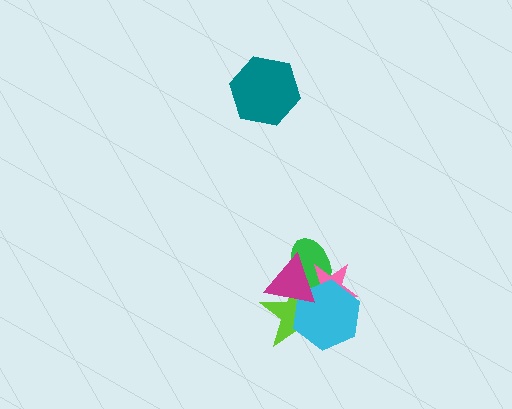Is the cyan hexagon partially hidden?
Yes, it is partially covered by another shape.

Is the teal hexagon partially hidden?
No, no other shape covers it.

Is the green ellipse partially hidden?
Yes, it is partially covered by another shape.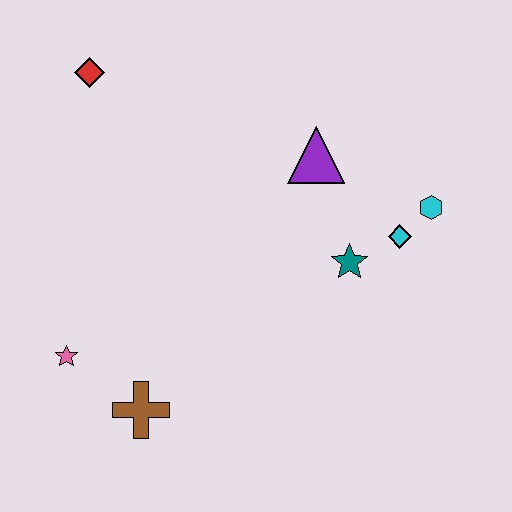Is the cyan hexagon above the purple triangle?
No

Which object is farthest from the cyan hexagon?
The pink star is farthest from the cyan hexagon.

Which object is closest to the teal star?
The cyan diamond is closest to the teal star.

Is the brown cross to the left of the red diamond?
No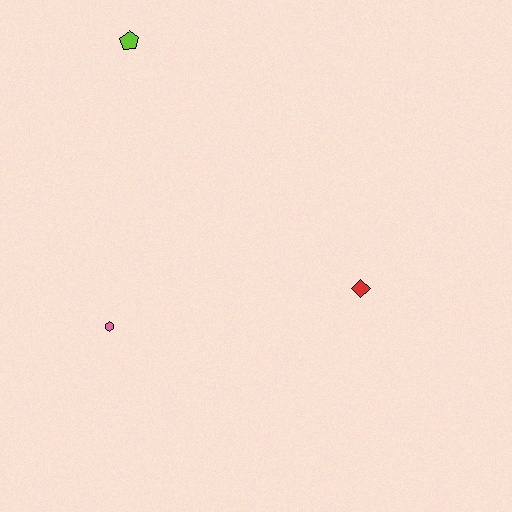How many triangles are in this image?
There are no triangles.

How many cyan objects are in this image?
There are no cyan objects.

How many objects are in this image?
There are 3 objects.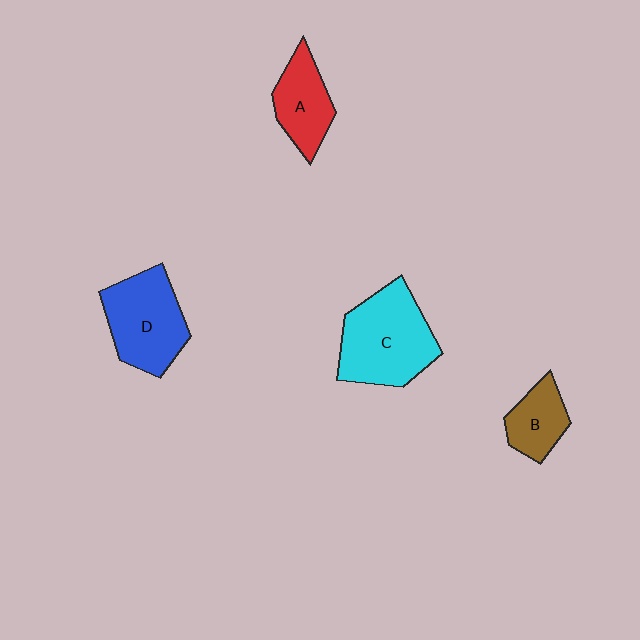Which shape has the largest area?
Shape C (cyan).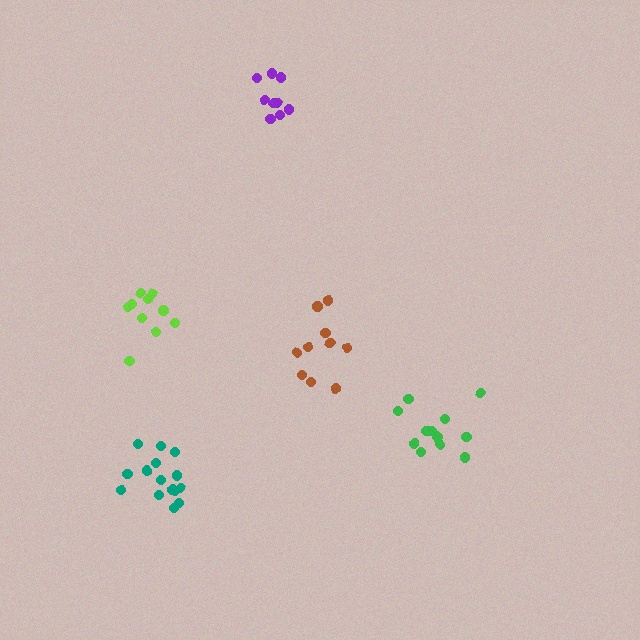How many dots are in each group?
Group 1: 14 dots, Group 2: 15 dots, Group 3: 10 dots, Group 4: 9 dots, Group 5: 10 dots (58 total).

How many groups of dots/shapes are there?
There are 5 groups.